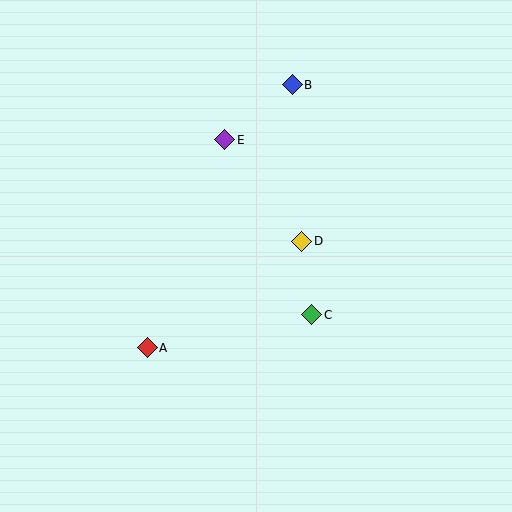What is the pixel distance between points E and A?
The distance between E and A is 222 pixels.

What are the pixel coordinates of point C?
Point C is at (312, 315).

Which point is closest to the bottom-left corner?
Point A is closest to the bottom-left corner.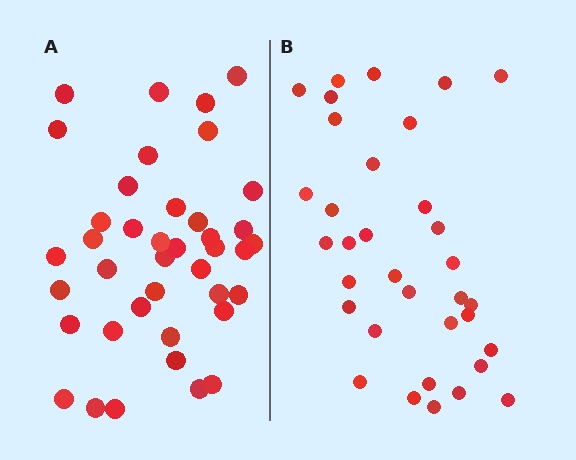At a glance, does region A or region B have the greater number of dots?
Region A (the left region) has more dots.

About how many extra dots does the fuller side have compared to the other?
Region A has about 6 more dots than region B.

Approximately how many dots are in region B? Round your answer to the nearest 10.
About 30 dots. (The exact count is 34, which rounds to 30.)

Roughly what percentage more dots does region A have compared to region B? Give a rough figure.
About 20% more.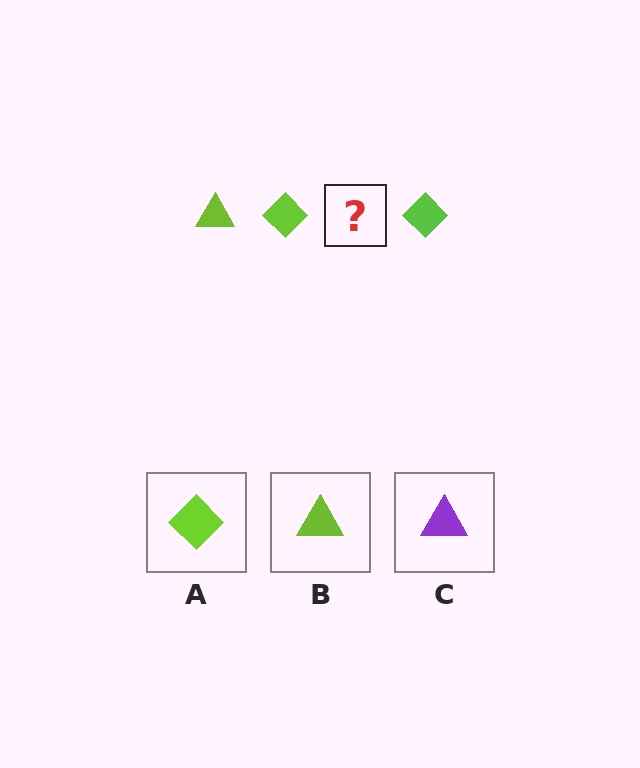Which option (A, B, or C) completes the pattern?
B.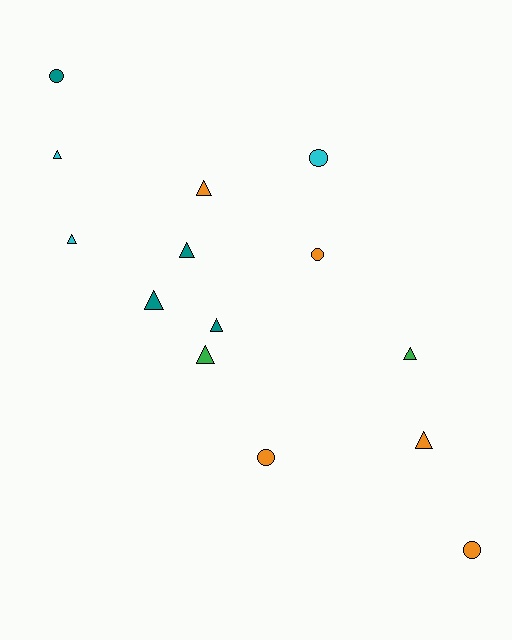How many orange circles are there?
There are 3 orange circles.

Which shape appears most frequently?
Triangle, with 9 objects.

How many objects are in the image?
There are 14 objects.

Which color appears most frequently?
Orange, with 5 objects.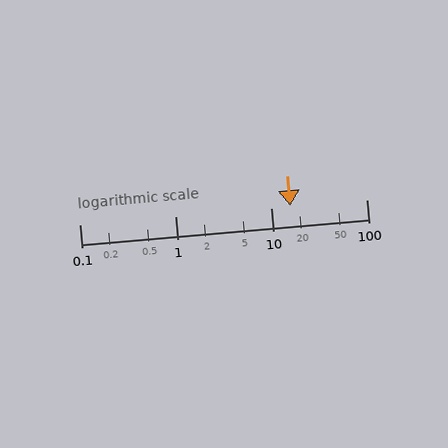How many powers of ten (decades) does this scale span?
The scale spans 3 decades, from 0.1 to 100.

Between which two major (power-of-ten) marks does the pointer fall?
The pointer is between 10 and 100.